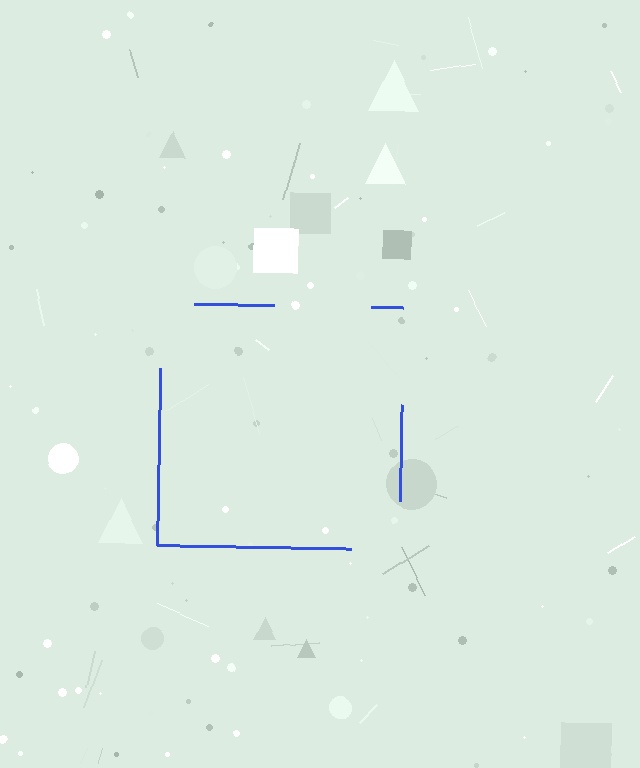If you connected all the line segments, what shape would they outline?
They would outline a square.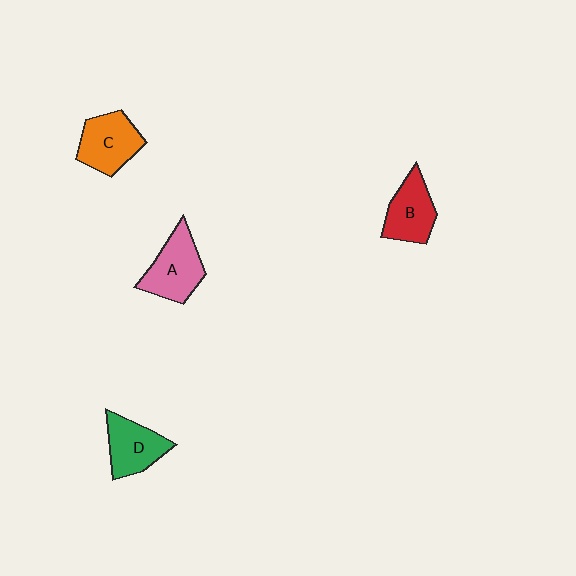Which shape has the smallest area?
Shape D (green).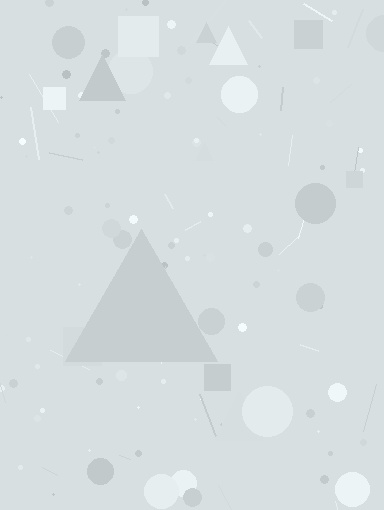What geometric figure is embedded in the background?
A triangle is embedded in the background.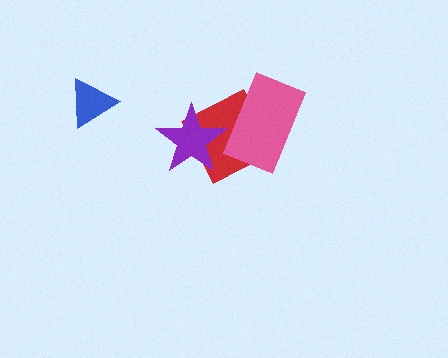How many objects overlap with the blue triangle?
0 objects overlap with the blue triangle.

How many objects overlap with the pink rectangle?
1 object overlaps with the pink rectangle.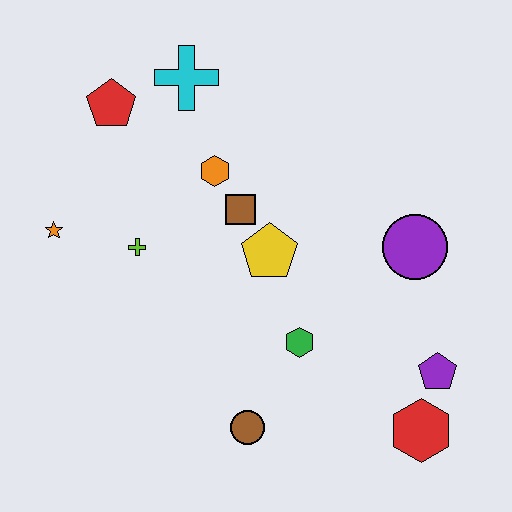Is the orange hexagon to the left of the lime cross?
No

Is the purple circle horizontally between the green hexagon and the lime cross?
No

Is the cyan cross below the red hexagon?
No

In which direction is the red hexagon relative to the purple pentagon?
The red hexagon is below the purple pentagon.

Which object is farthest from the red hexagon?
The red pentagon is farthest from the red hexagon.